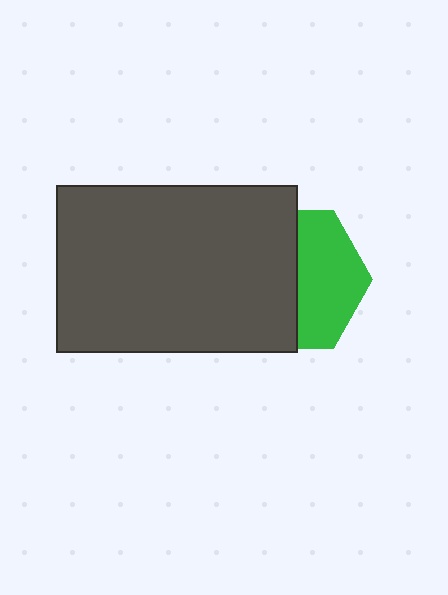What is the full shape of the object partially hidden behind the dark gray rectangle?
The partially hidden object is a green hexagon.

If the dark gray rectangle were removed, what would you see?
You would see the complete green hexagon.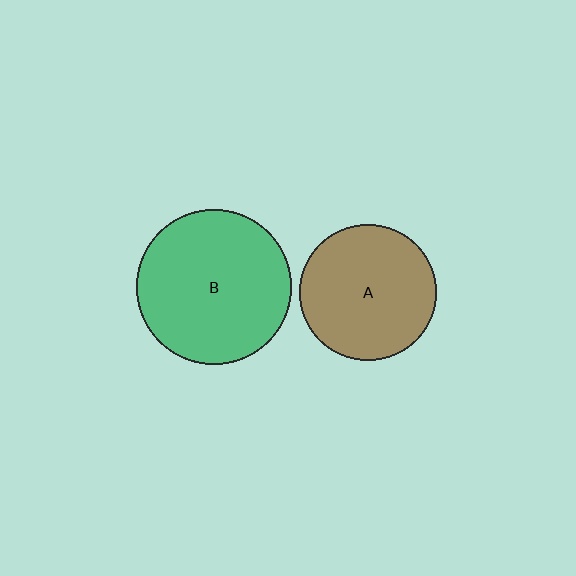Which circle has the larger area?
Circle B (green).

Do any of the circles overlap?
No, none of the circles overlap.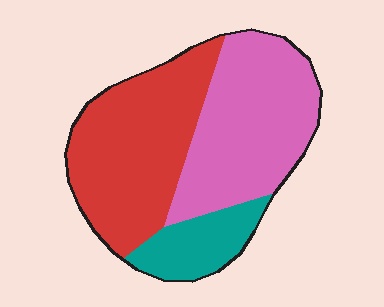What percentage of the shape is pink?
Pink takes up about two fifths (2/5) of the shape.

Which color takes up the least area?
Teal, at roughly 15%.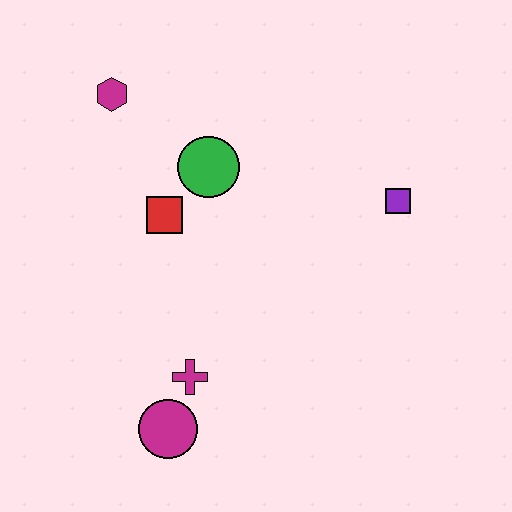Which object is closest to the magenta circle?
The magenta cross is closest to the magenta circle.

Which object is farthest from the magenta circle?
The magenta hexagon is farthest from the magenta circle.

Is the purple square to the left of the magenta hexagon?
No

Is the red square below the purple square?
Yes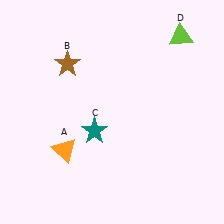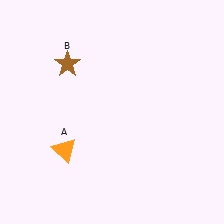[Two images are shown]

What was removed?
The teal star (C), the lime triangle (D) were removed in Image 2.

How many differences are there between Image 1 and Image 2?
There are 2 differences between the two images.